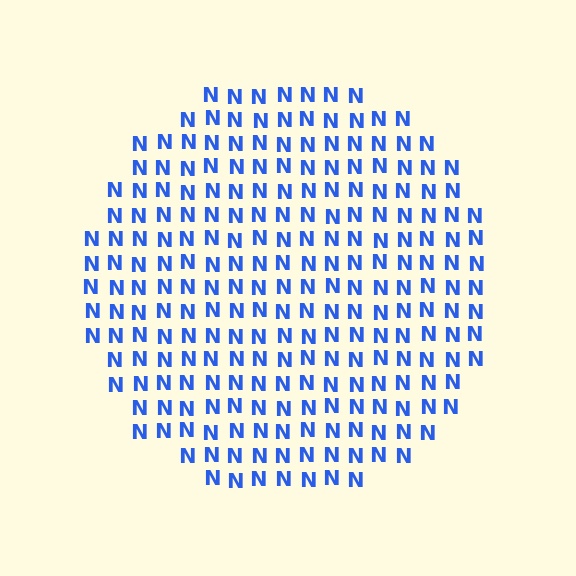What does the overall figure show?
The overall figure shows a circle.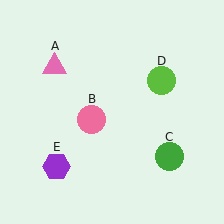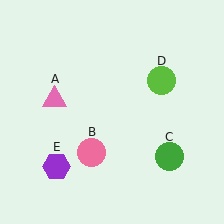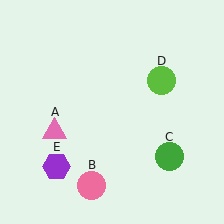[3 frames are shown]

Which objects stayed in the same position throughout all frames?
Green circle (object C) and lime circle (object D) and purple hexagon (object E) remained stationary.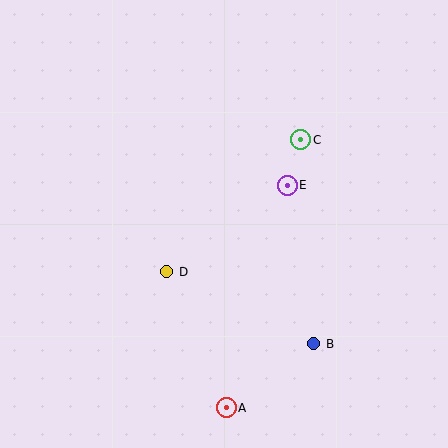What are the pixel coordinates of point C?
Point C is at (301, 140).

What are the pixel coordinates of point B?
Point B is at (314, 344).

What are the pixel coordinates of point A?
Point A is at (226, 408).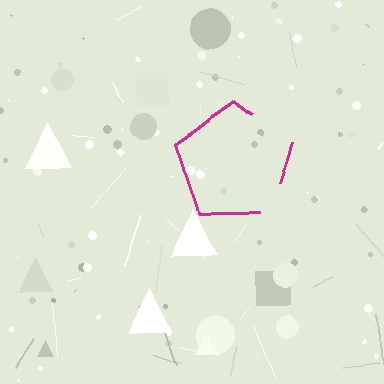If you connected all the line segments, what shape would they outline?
They would outline a pentagon.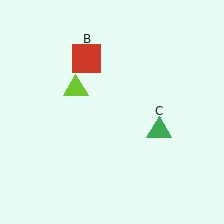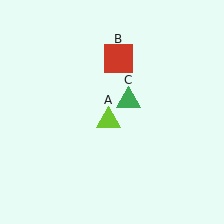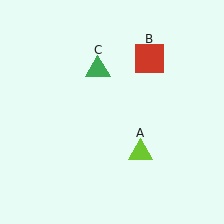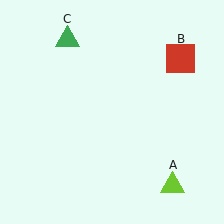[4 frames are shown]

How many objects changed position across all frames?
3 objects changed position: lime triangle (object A), red square (object B), green triangle (object C).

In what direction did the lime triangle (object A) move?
The lime triangle (object A) moved down and to the right.